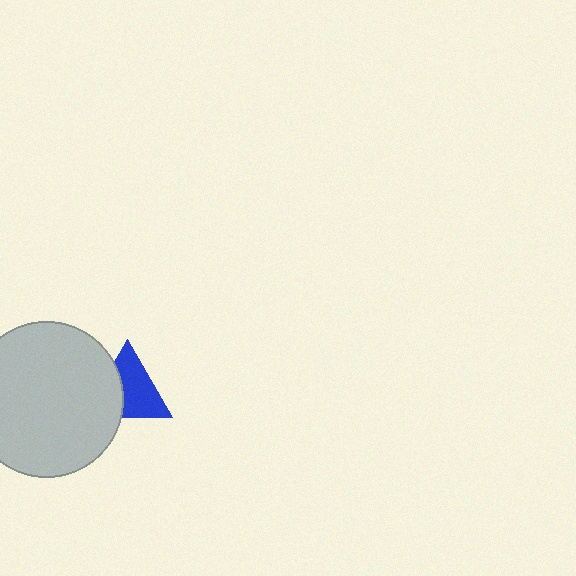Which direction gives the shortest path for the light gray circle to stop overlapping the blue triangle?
Moving left gives the shortest separation.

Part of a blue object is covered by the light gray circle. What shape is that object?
It is a triangle.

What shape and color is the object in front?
The object in front is a light gray circle.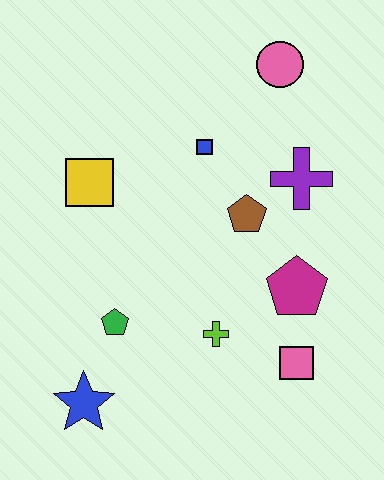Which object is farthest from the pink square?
The pink circle is farthest from the pink square.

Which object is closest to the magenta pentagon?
The pink square is closest to the magenta pentagon.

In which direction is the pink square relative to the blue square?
The pink square is below the blue square.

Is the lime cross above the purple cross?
No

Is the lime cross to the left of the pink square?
Yes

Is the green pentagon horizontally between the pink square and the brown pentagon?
No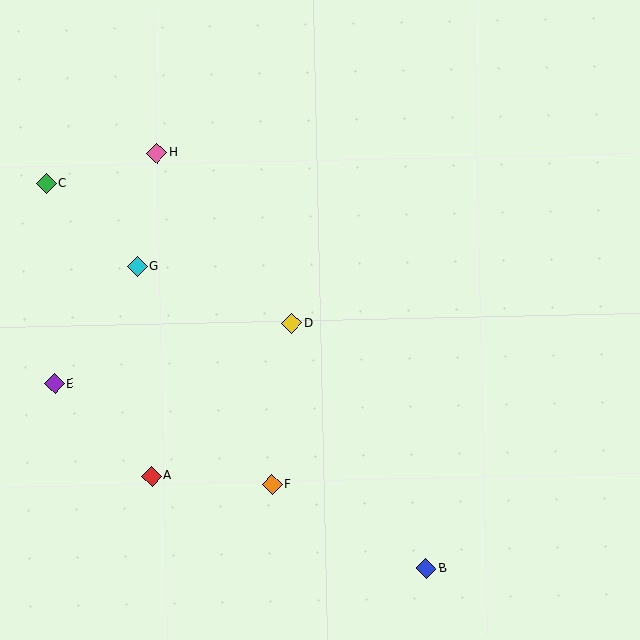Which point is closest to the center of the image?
Point D at (292, 324) is closest to the center.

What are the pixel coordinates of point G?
Point G is at (137, 266).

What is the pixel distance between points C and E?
The distance between C and E is 200 pixels.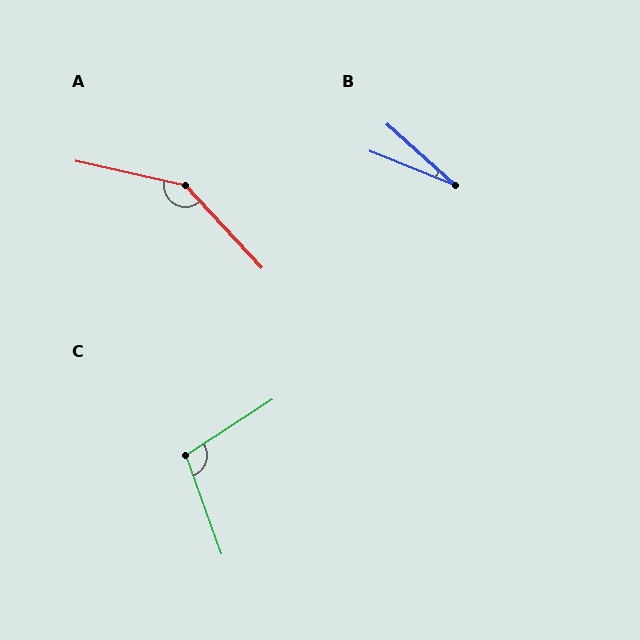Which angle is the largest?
A, at approximately 145 degrees.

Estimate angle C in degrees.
Approximately 103 degrees.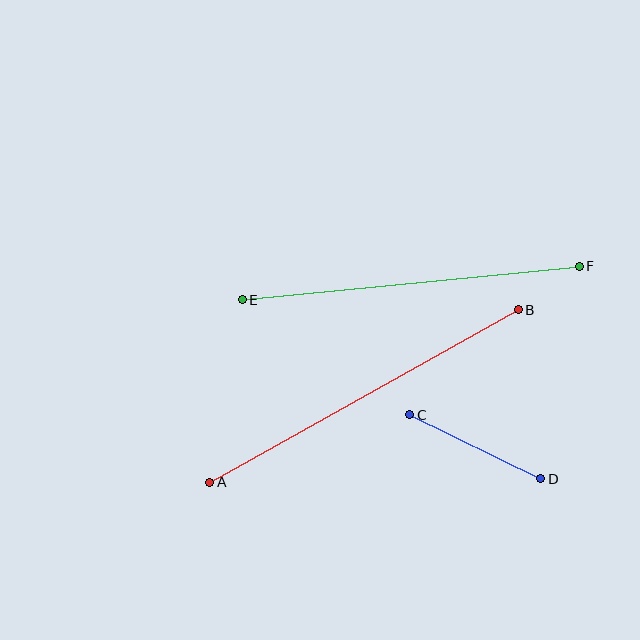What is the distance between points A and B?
The distance is approximately 354 pixels.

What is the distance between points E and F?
The distance is approximately 339 pixels.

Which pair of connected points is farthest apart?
Points A and B are farthest apart.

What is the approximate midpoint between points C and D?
The midpoint is at approximately (475, 447) pixels.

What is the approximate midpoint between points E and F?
The midpoint is at approximately (411, 283) pixels.